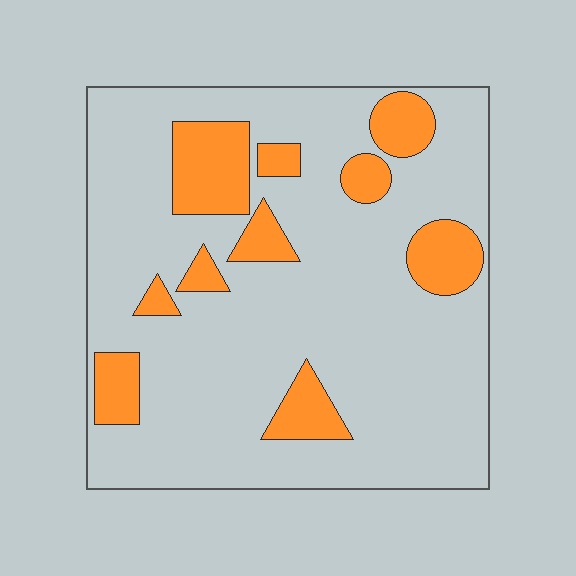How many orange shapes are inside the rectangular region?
10.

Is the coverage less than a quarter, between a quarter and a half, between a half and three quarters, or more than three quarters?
Less than a quarter.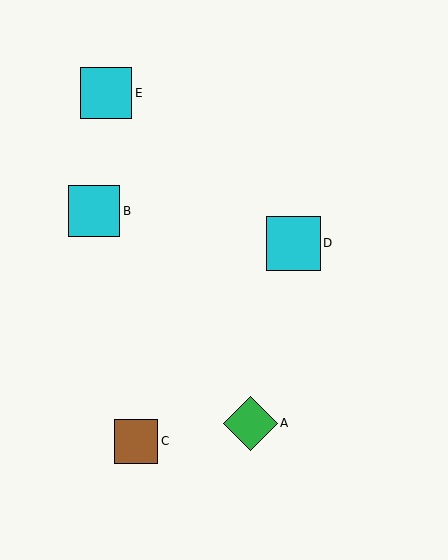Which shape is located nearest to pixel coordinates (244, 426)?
The green diamond (labeled A) at (250, 423) is nearest to that location.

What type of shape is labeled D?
Shape D is a cyan square.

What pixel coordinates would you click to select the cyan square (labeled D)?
Click at (293, 243) to select the cyan square D.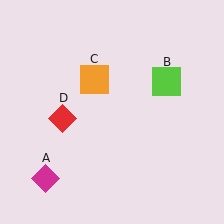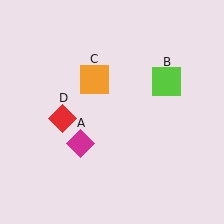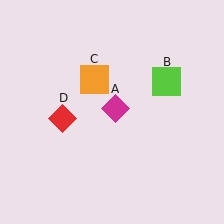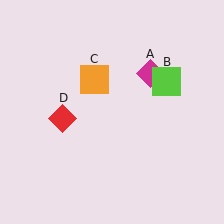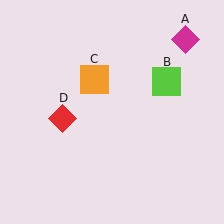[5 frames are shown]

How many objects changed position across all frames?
1 object changed position: magenta diamond (object A).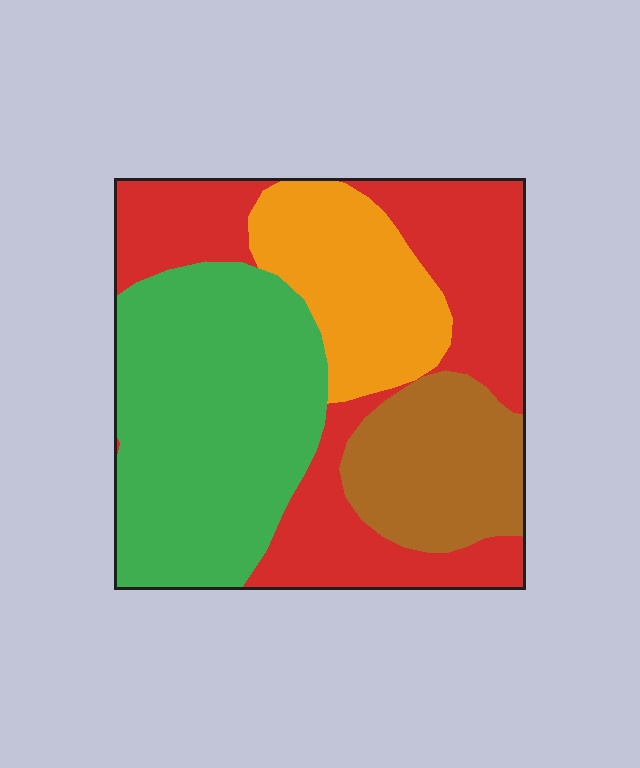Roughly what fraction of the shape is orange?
Orange covers about 15% of the shape.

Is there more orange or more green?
Green.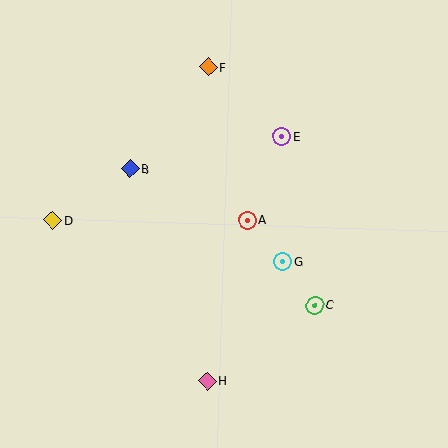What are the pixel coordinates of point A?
Point A is at (247, 220).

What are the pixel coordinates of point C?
Point C is at (315, 305).